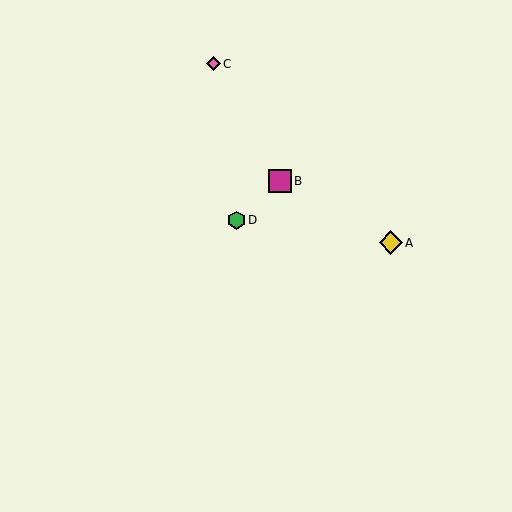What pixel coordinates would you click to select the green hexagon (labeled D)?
Click at (236, 220) to select the green hexagon D.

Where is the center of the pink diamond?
The center of the pink diamond is at (213, 64).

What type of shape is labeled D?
Shape D is a green hexagon.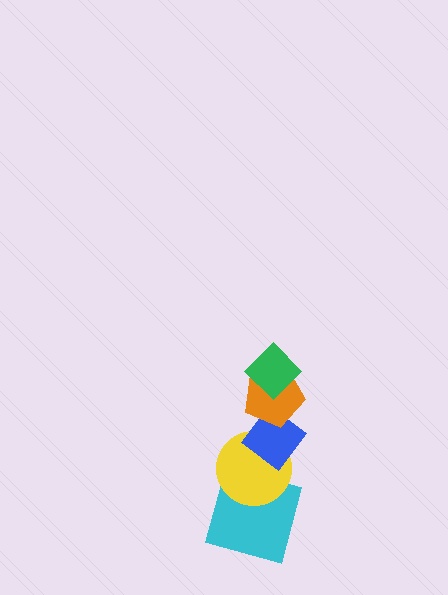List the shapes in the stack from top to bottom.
From top to bottom: the green diamond, the orange pentagon, the blue diamond, the yellow circle, the cyan square.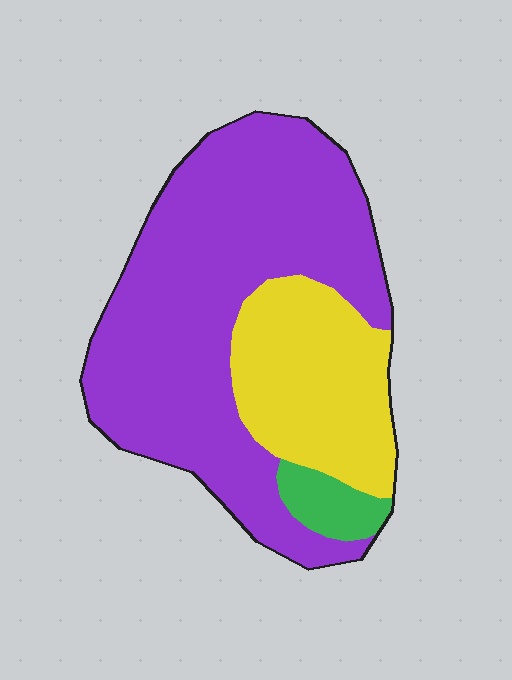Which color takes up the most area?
Purple, at roughly 65%.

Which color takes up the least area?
Green, at roughly 5%.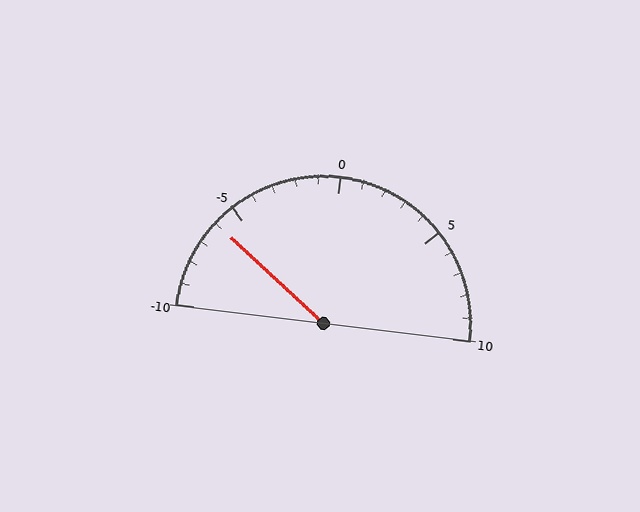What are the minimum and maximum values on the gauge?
The gauge ranges from -10 to 10.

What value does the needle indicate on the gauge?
The needle indicates approximately -6.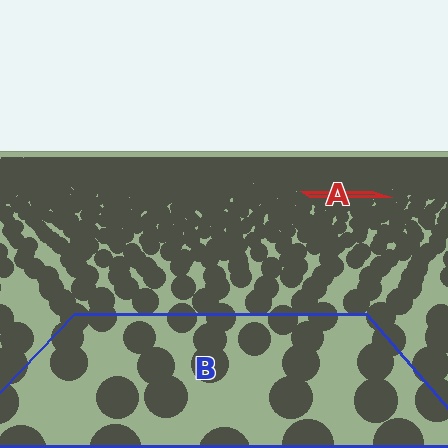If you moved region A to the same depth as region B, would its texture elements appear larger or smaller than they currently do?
They would appear larger. At a closer depth, the same texture elements are projected at a bigger on-screen size.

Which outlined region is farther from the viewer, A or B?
Region A is farther from the viewer — the texture elements inside it appear smaller and more densely packed.